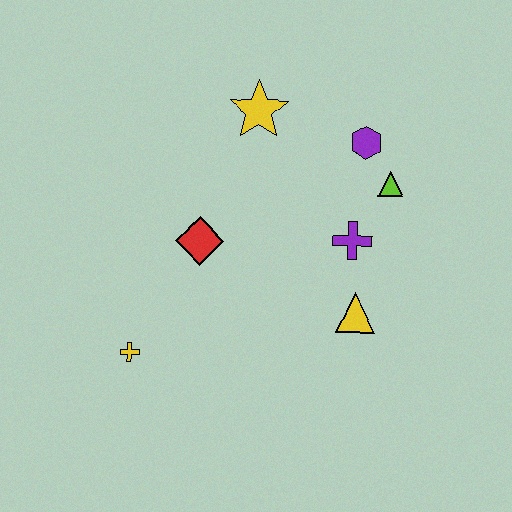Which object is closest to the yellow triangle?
The purple cross is closest to the yellow triangle.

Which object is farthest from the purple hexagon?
The yellow cross is farthest from the purple hexagon.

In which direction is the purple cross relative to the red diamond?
The purple cross is to the right of the red diamond.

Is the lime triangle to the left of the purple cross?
No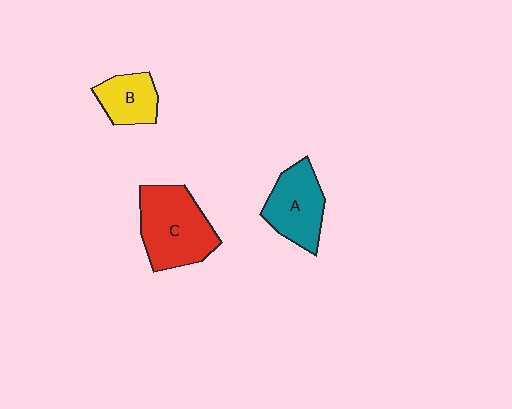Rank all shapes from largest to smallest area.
From largest to smallest: C (red), A (teal), B (yellow).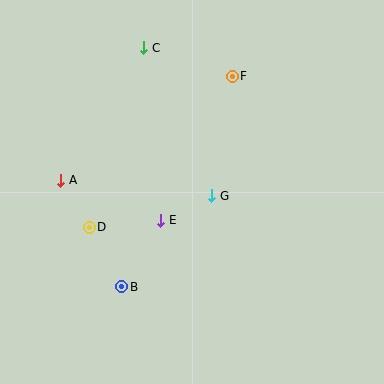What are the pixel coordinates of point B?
Point B is at (122, 287).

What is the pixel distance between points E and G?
The distance between E and G is 57 pixels.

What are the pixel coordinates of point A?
Point A is at (61, 180).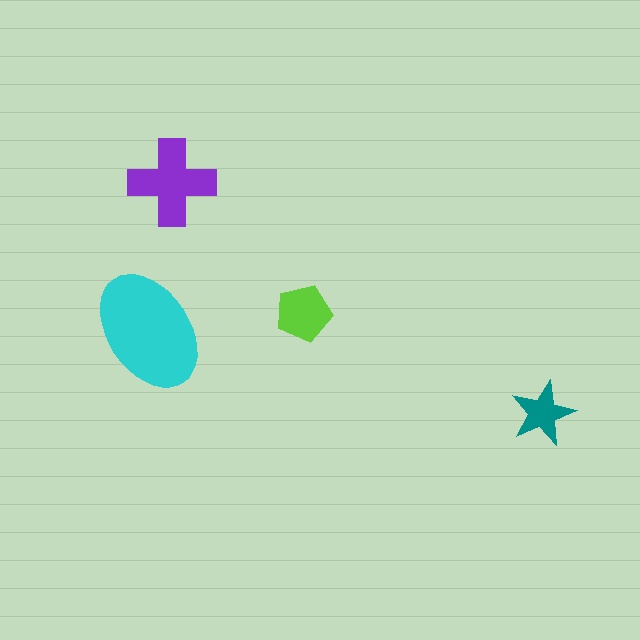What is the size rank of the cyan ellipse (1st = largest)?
1st.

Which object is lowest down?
The teal star is bottommost.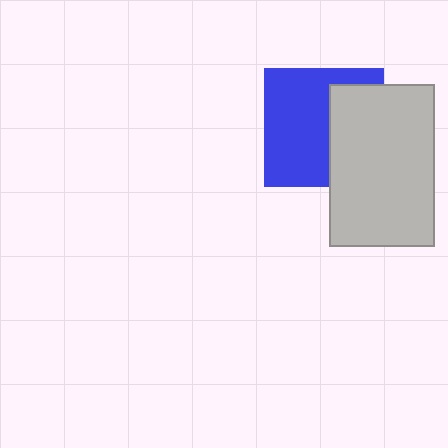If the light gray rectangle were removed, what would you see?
You would see the complete blue square.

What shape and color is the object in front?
The object in front is a light gray rectangle.